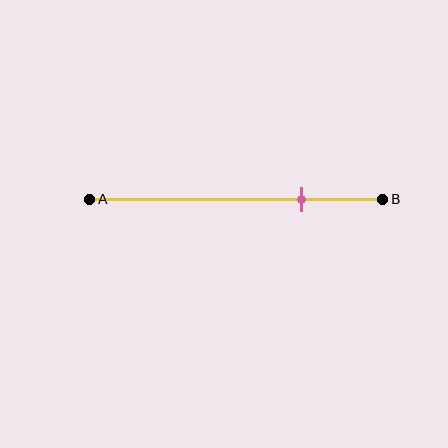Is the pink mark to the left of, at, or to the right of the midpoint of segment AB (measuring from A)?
The pink mark is to the right of the midpoint of segment AB.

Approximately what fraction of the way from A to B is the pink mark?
The pink mark is approximately 70% of the way from A to B.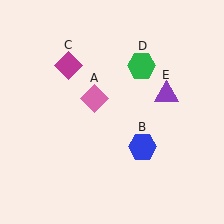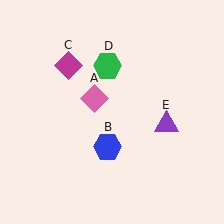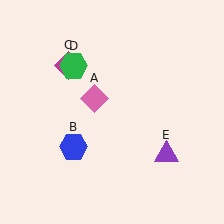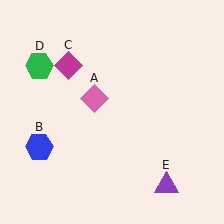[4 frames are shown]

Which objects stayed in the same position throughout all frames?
Pink diamond (object A) and magenta diamond (object C) remained stationary.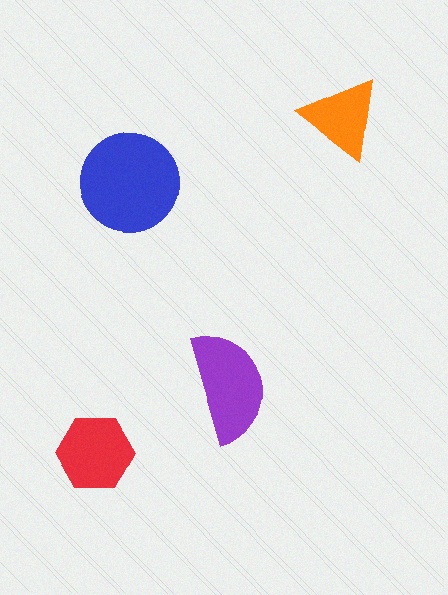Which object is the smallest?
The orange triangle.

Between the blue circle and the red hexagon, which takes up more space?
The blue circle.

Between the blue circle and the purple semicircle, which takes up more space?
The blue circle.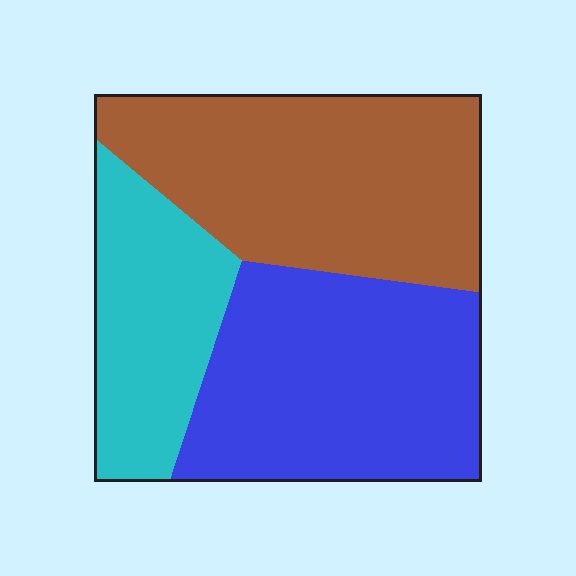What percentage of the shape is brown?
Brown covers roughly 40% of the shape.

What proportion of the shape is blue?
Blue takes up about three eighths (3/8) of the shape.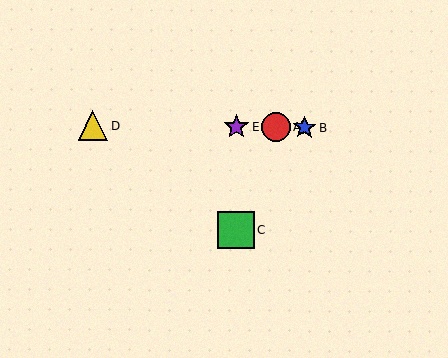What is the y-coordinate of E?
Object E is at y≈127.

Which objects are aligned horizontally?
Objects A, B, D, E are aligned horizontally.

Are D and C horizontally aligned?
No, D is at y≈126 and C is at y≈230.